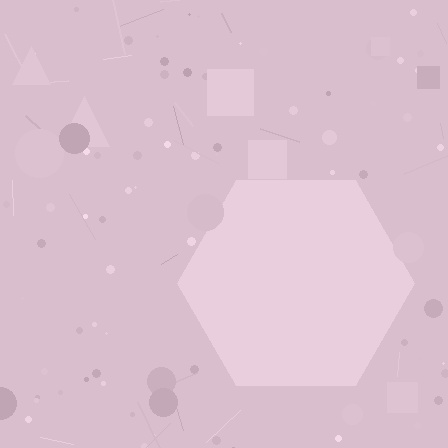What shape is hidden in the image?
A hexagon is hidden in the image.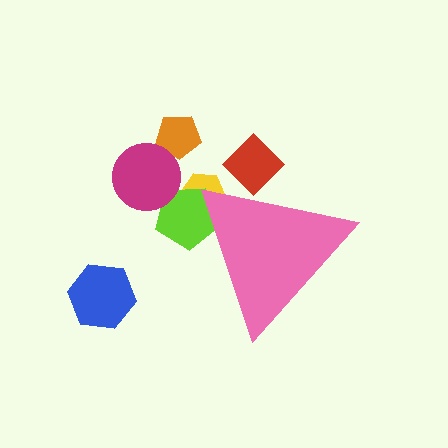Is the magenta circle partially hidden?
No, the magenta circle is fully visible.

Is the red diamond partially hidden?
Yes, the red diamond is partially hidden behind the pink triangle.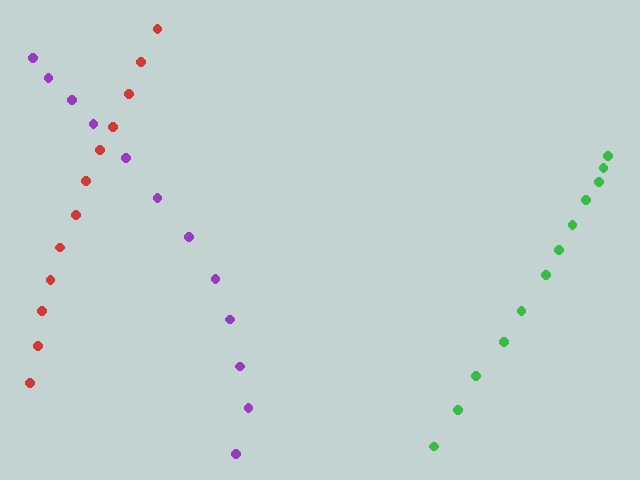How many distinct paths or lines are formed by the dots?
There are 3 distinct paths.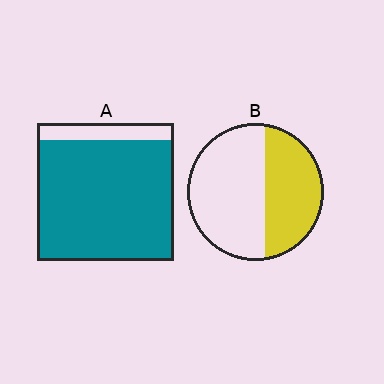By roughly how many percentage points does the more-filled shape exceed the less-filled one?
By roughly 45 percentage points (A over B).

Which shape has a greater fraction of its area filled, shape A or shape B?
Shape A.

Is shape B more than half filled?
No.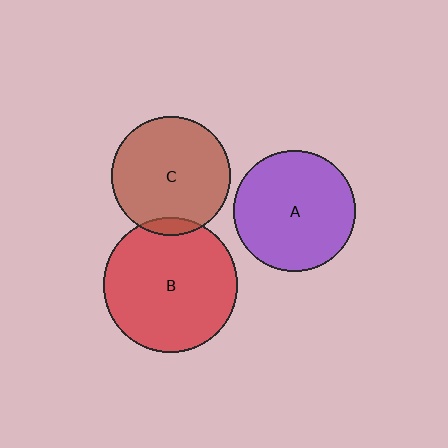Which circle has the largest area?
Circle B (red).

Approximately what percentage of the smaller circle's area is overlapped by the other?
Approximately 5%.